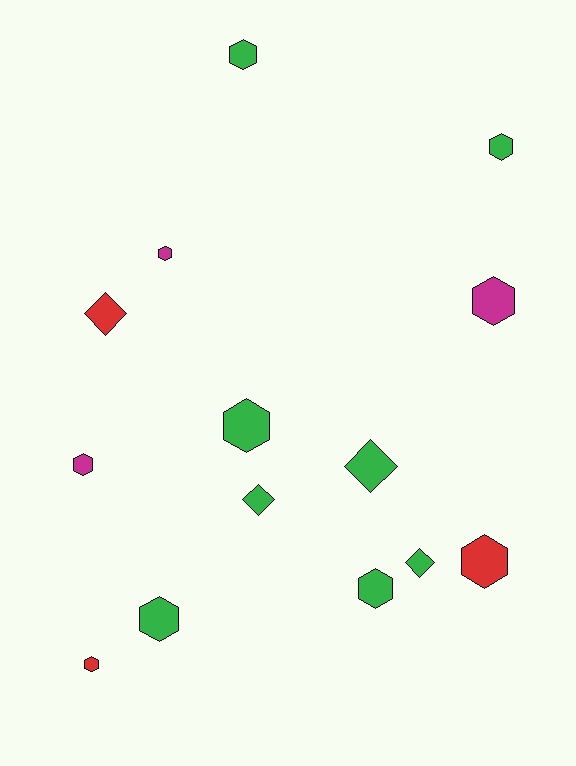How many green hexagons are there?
There are 5 green hexagons.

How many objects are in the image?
There are 14 objects.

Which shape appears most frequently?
Hexagon, with 10 objects.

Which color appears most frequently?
Green, with 8 objects.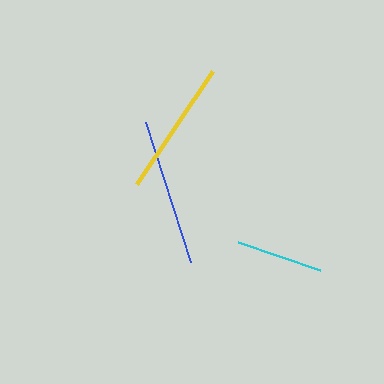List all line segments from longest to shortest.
From longest to shortest: blue, yellow, cyan.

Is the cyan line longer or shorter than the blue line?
The blue line is longer than the cyan line.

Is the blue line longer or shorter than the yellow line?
The blue line is longer than the yellow line.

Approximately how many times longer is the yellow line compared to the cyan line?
The yellow line is approximately 1.6 times the length of the cyan line.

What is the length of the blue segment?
The blue segment is approximately 147 pixels long.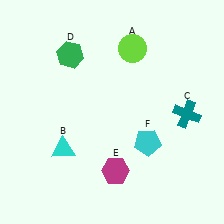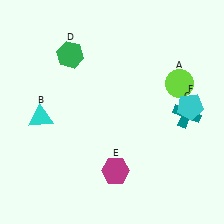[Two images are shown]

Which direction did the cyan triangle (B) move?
The cyan triangle (B) moved up.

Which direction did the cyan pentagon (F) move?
The cyan pentagon (F) moved right.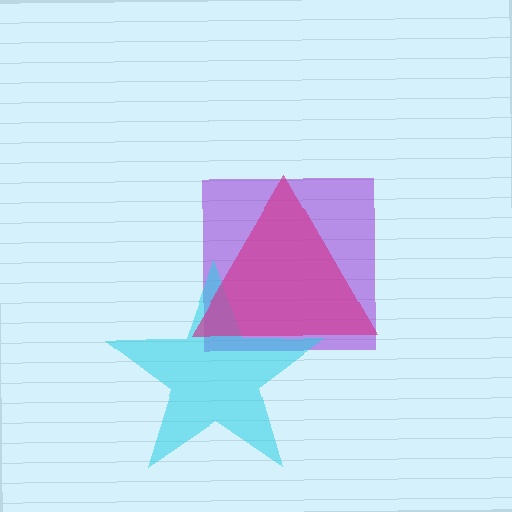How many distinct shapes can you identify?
There are 3 distinct shapes: a purple square, a cyan star, a magenta triangle.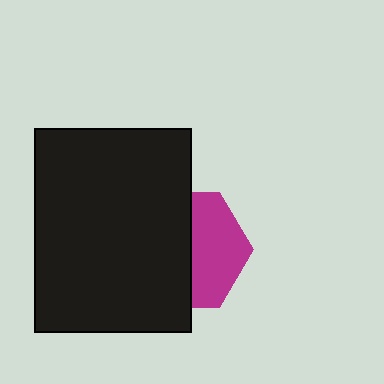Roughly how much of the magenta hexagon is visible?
About half of it is visible (roughly 45%).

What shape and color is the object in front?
The object in front is a black rectangle.